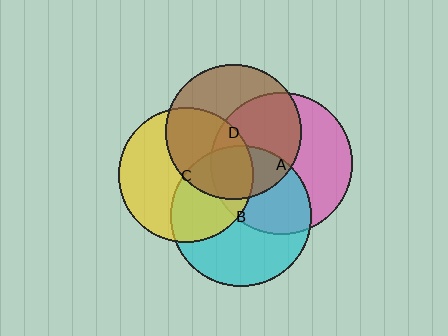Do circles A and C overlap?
Yes.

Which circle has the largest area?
Circle A (pink).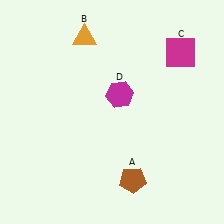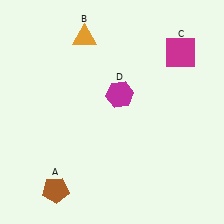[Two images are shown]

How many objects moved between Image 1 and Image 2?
1 object moved between the two images.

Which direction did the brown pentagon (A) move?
The brown pentagon (A) moved left.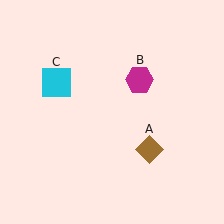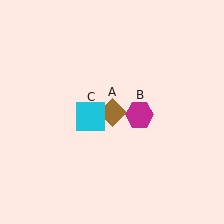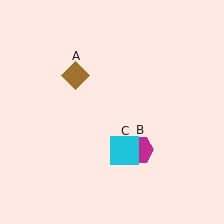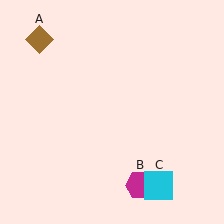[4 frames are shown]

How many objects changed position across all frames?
3 objects changed position: brown diamond (object A), magenta hexagon (object B), cyan square (object C).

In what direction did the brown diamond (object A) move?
The brown diamond (object A) moved up and to the left.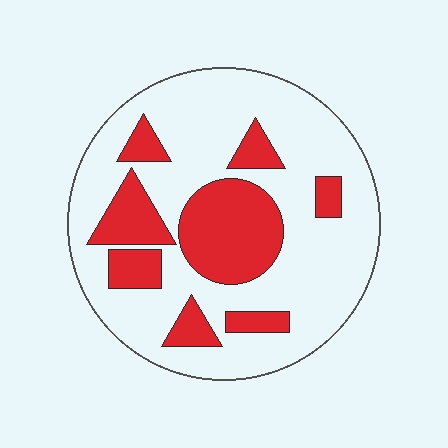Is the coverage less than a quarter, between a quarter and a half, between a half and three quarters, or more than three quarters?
Between a quarter and a half.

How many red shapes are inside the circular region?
8.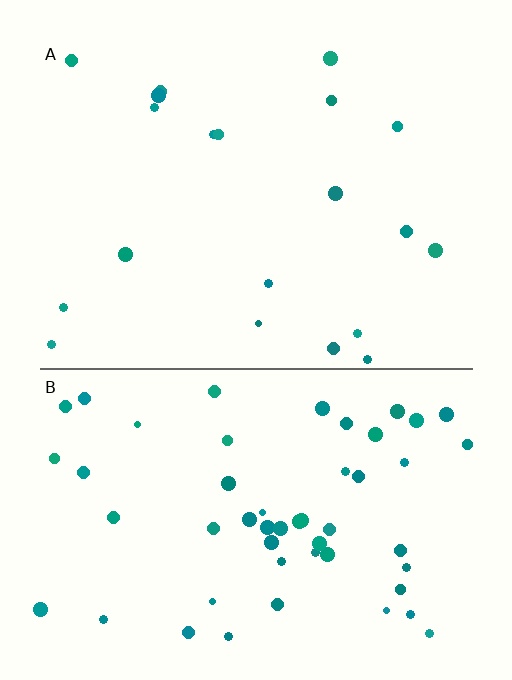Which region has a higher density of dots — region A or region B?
B (the bottom).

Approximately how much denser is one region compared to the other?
Approximately 2.7× — region B over region A.